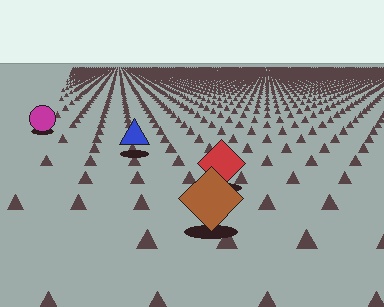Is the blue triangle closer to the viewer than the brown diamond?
No. The brown diamond is closer — you can tell from the texture gradient: the ground texture is coarser near it.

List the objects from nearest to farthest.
From nearest to farthest: the brown diamond, the red diamond, the blue triangle, the magenta circle.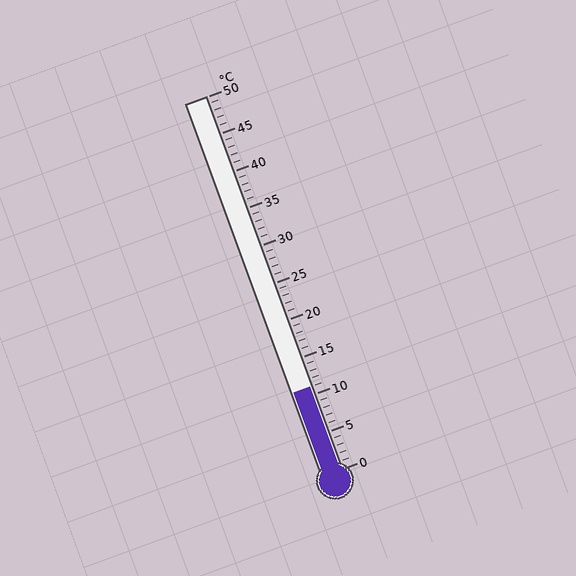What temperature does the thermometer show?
The thermometer shows approximately 11°C.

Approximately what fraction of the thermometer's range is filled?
The thermometer is filled to approximately 20% of its range.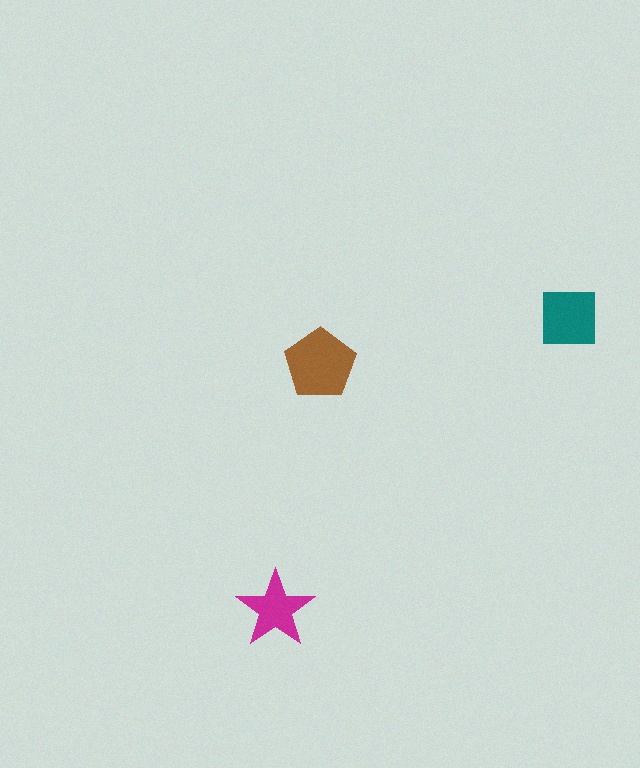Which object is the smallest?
The magenta star.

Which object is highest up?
The teal square is topmost.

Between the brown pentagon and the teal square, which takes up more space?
The brown pentagon.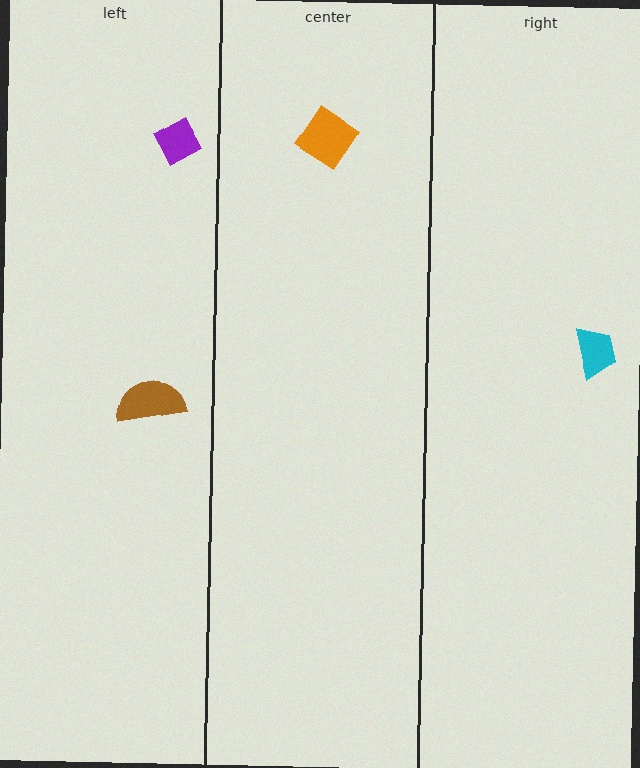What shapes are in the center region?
The orange diamond.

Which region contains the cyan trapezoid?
The right region.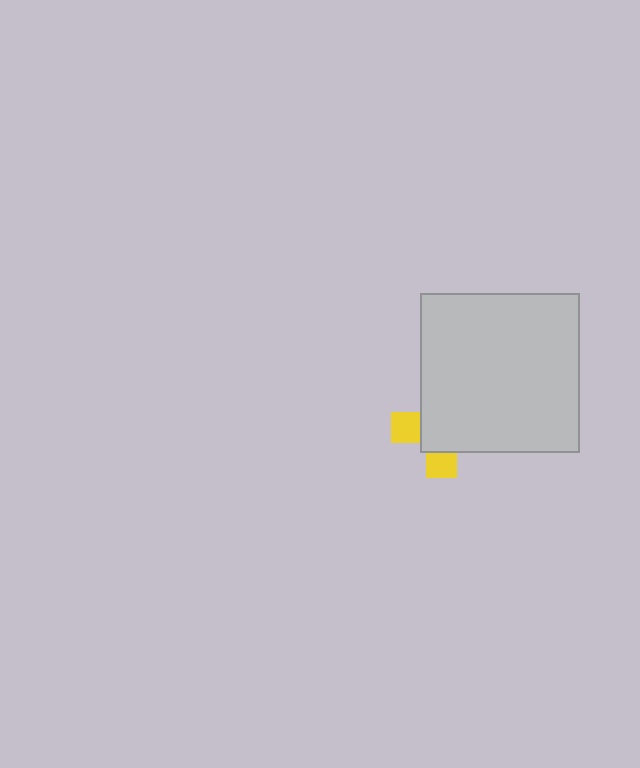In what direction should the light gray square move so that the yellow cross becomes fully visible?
The light gray square should move toward the upper-right. That is the shortest direction to clear the overlap and leave the yellow cross fully visible.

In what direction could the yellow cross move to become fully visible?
The yellow cross could move toward the lower-left. That would shift it out from behind the light gray square entirely.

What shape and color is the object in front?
The object in front is a light gray square.